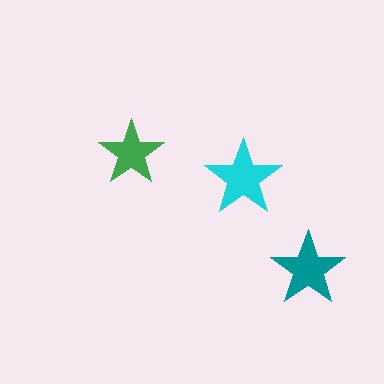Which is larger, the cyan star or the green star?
The cyan one.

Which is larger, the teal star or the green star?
The teal one.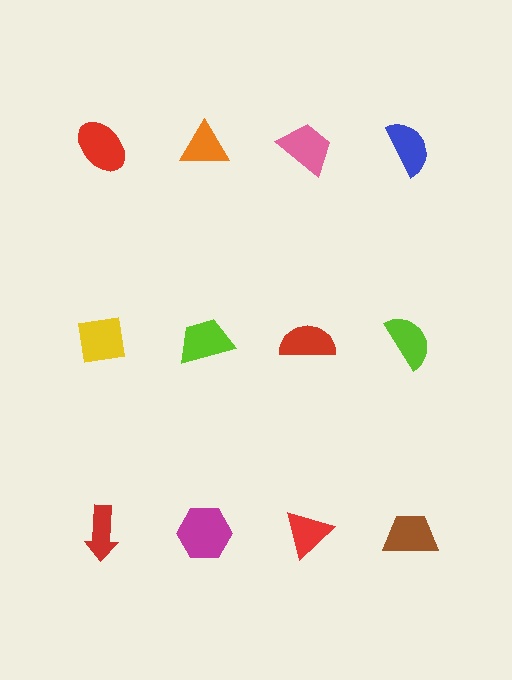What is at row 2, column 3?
A red semicircle.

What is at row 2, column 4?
A lime semicircle.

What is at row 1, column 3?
A pink trapezoid.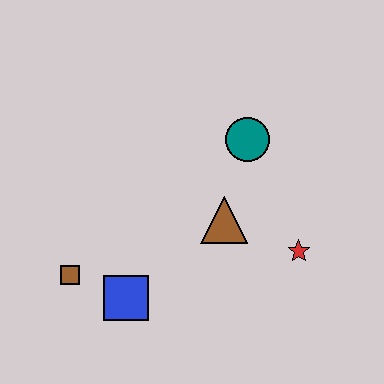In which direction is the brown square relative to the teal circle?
The brown square is to the left of the teal circle.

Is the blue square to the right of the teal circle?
No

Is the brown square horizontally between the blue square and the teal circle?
No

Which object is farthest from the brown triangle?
The brown square is farthest from the brown triangle.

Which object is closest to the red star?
The brown triangle is closest to the red star.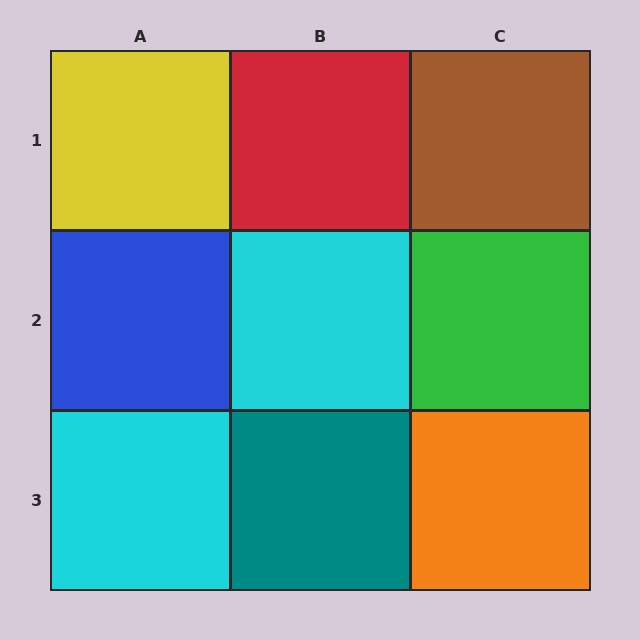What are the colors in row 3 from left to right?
Cyan, teal, orange.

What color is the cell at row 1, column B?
Red.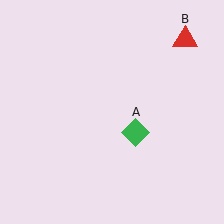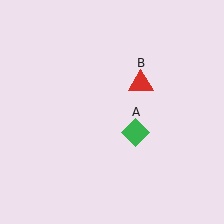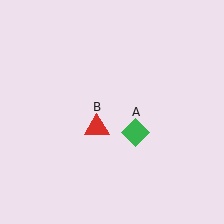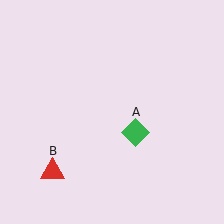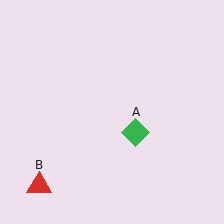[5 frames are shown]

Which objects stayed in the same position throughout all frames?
Green diamond (object A) remained stationary.